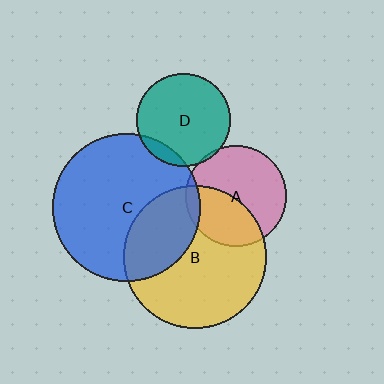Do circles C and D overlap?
Yes.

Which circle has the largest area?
Circle C (blue).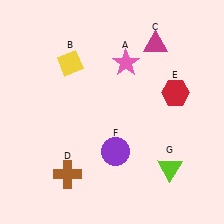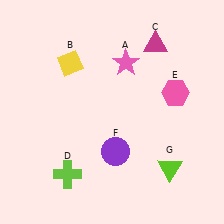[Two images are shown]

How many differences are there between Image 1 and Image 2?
There are 2 differences between the two images.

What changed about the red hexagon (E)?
In Image 1, E is red. In Image 2, it changed to pink.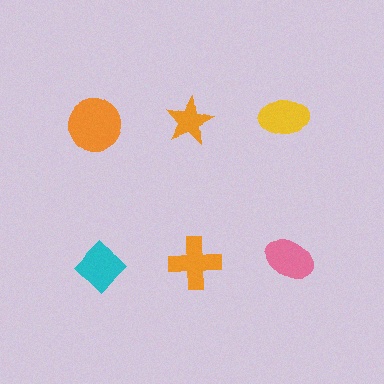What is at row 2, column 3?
A pink ellipse.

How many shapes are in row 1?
3 shapes.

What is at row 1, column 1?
An orange circle.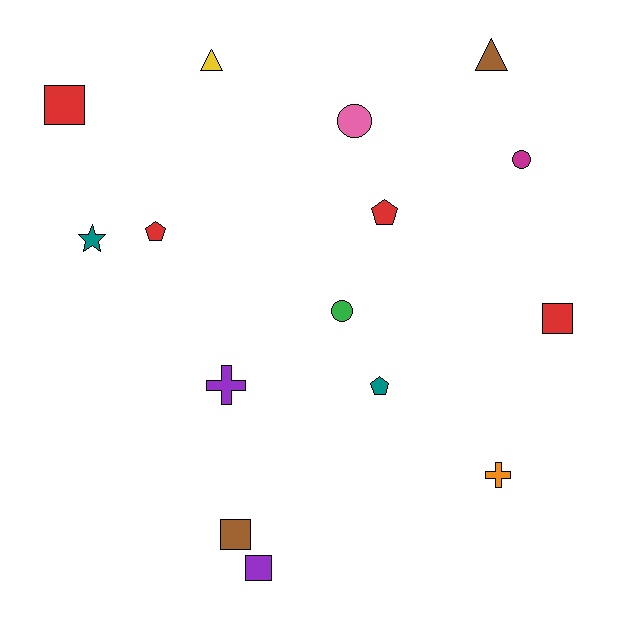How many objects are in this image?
There are 15 objects.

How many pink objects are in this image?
There is 1 pink object.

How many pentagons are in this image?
There are 3 pentagons.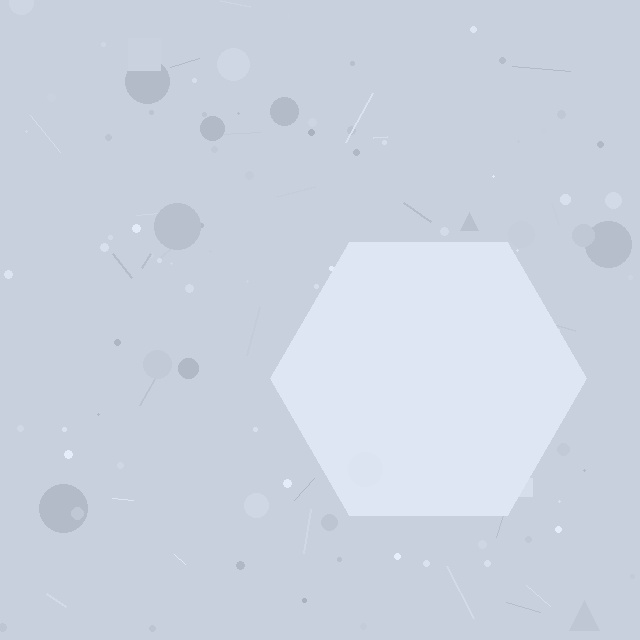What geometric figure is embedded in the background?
A hexagon is embedded in the background.